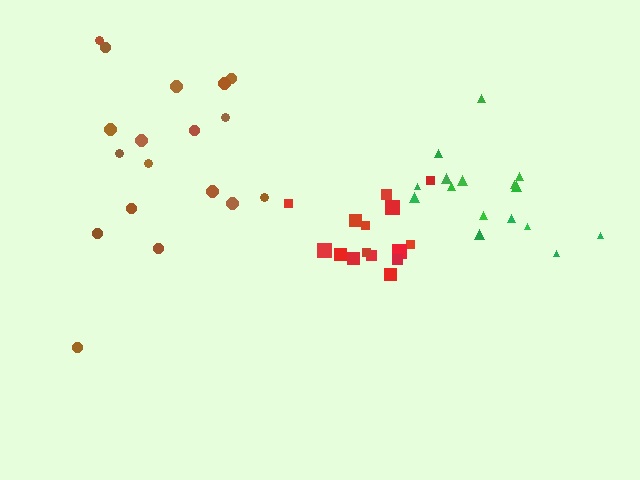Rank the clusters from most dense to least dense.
red, brown, green.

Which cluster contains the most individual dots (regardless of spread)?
Brown (18).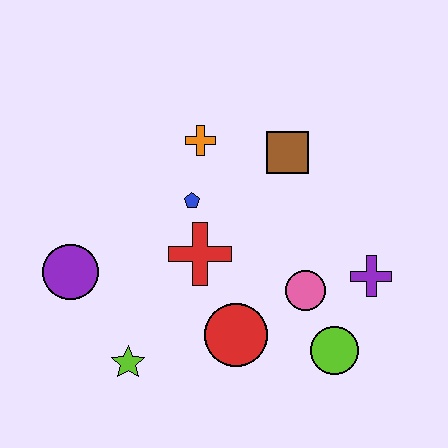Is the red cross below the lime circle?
No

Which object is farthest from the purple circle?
The purple cross is farthest from the purple circle.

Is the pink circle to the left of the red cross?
No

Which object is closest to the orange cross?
The blue pentagon is closest to the orange cross.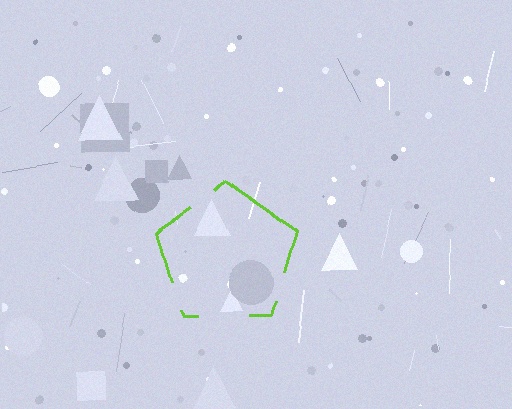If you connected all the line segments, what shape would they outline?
They would outline a pentagon.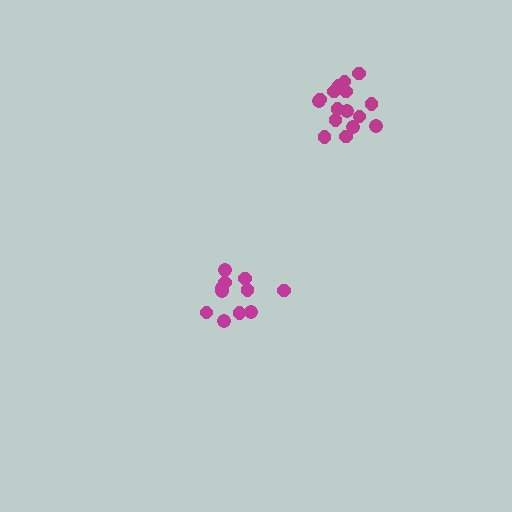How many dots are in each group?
Group 1: 11 dots, Group 2: 16 dots (27 total).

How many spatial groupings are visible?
There are 2 spatial groupings.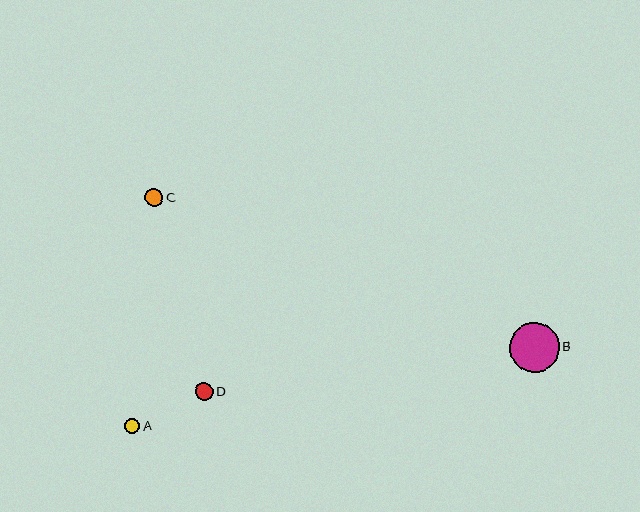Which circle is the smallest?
Circle A is the smallest with a size of approximately 15 pixels.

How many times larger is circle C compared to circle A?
Circle C is approximately 1.2 times the size of circle A.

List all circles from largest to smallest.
From largest to smallest: B, C, D, A.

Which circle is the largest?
Circle B is the largest with a size of approximately 50 pixels.